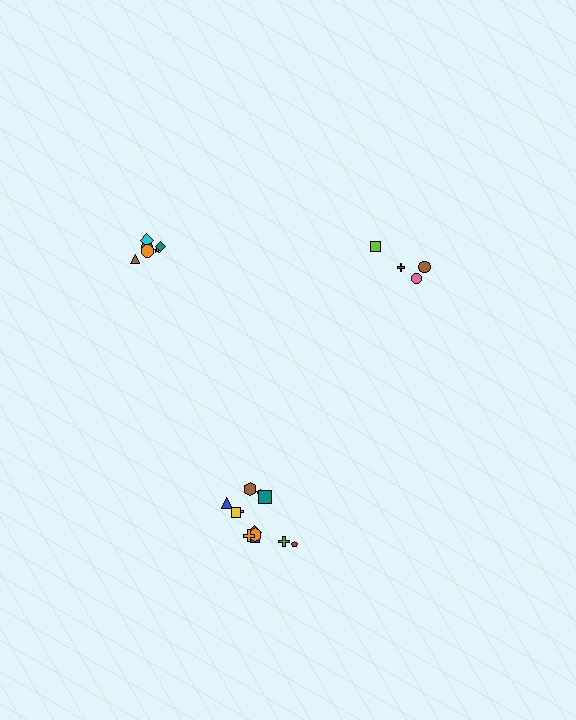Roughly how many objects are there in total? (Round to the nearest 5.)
Roughly 20 objects in total.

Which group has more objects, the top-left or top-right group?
The top-left group.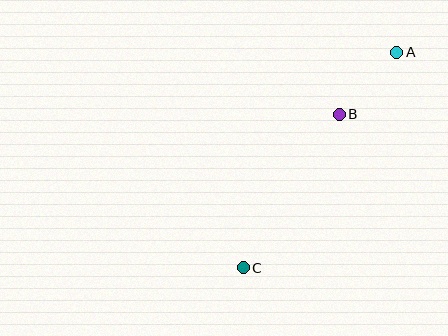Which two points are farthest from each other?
Points A and C are farthest from each other.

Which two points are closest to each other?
Points A and B are closest to each other.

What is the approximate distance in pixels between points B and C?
The distance between B and C is approximately 181 pixels.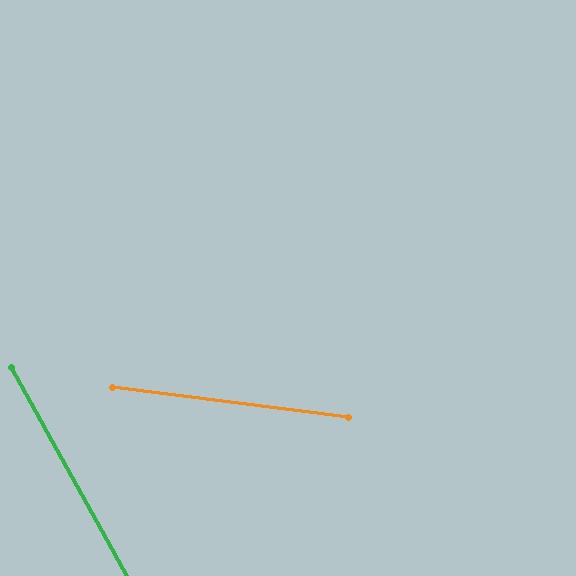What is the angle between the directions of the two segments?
Approximately 54 degrees.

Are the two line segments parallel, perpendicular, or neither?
Neither parallel nor perpendicular — they differ by about 54°.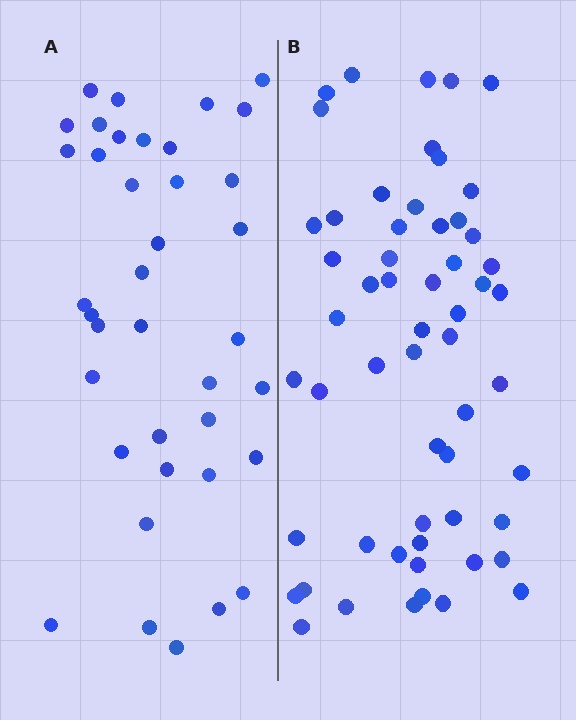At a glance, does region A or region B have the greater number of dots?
Region B (the right region) has more dots.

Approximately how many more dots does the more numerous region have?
Region B has approximately 20 more dots than region A.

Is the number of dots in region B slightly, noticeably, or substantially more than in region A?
Region B has substantially more. The ratio is roughly 1.5 to 1.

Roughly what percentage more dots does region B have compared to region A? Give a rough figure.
About 50% more.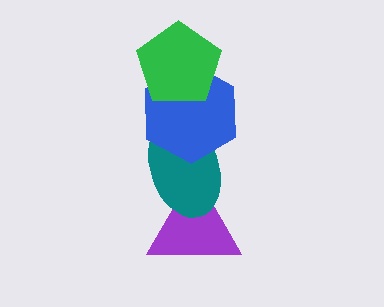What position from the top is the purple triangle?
The purple triangle is 4th from the top.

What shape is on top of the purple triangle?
The teal ellipse is on top of the purple triangle.